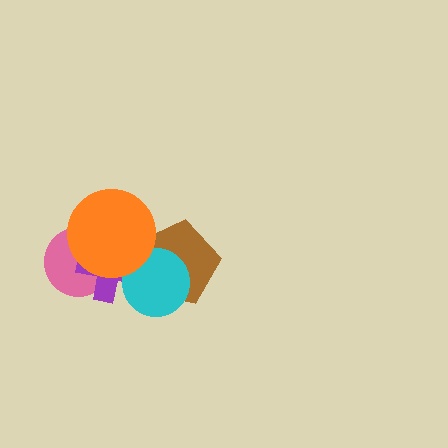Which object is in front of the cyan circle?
The orange circle is in front of the cyan circle.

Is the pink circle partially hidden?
Yes, it is partially covered by another shape.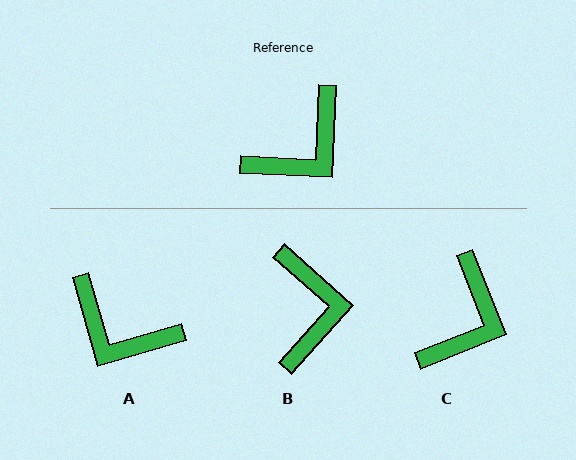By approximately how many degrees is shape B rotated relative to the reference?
Approximately 51 degrees counter-clockwise.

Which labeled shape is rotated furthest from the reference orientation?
A, about 71 degrees away.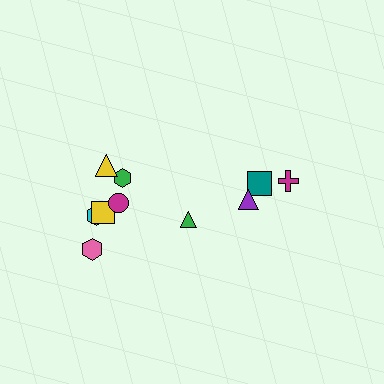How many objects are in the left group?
There are 6 objects.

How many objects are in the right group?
There are 4 objects.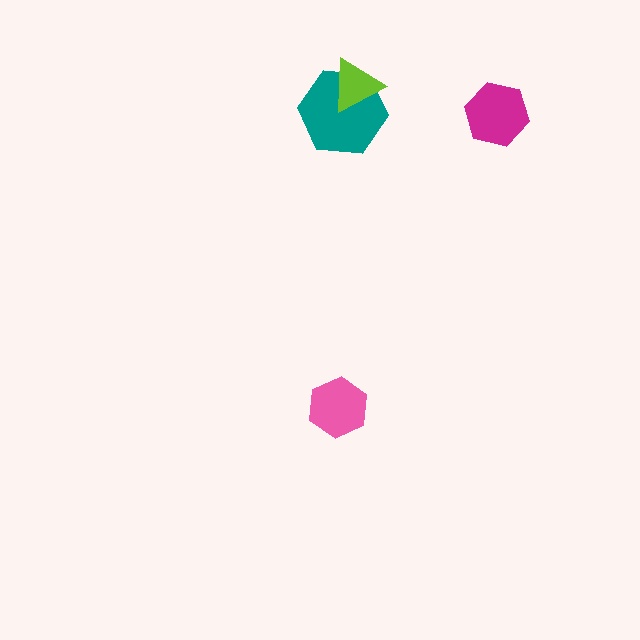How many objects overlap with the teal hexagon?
1 object overlaps with the teal hexagon.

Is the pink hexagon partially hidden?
No, no other shape covers it.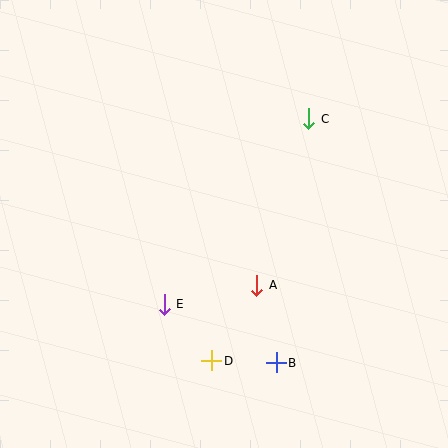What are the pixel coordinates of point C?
Point C is at (309, 119).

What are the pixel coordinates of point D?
Point D is at (212, 361).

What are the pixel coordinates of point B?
Point B is at (276, 363).